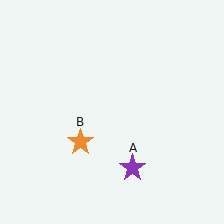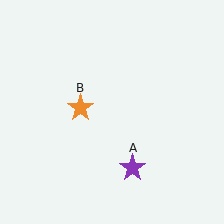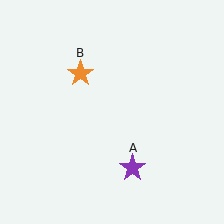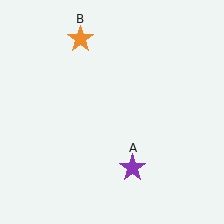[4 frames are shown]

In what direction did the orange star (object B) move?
The orange star (object B) moved up.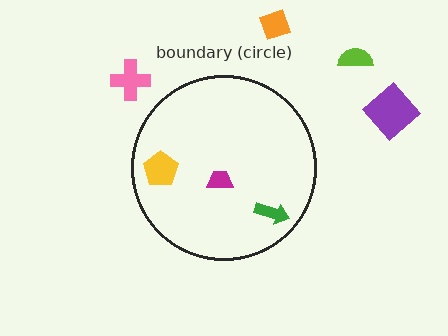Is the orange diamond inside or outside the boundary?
Outside.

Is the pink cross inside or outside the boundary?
Outside.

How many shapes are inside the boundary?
3 inside, 4 outside.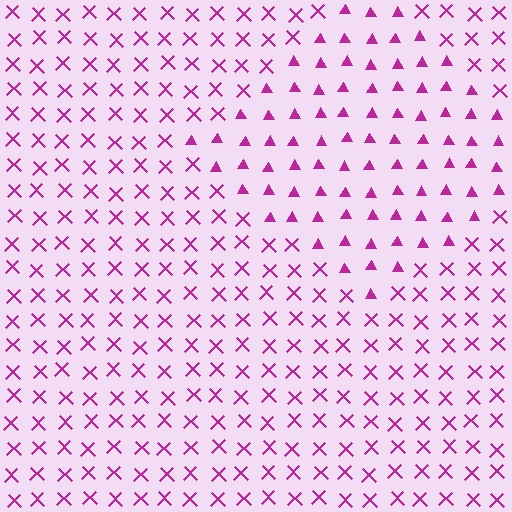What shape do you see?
I see a diamond.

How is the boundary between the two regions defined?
The boundary is defined by a change in element shape: triangles inside vs. X marks outside. All elements share the same color and spacing.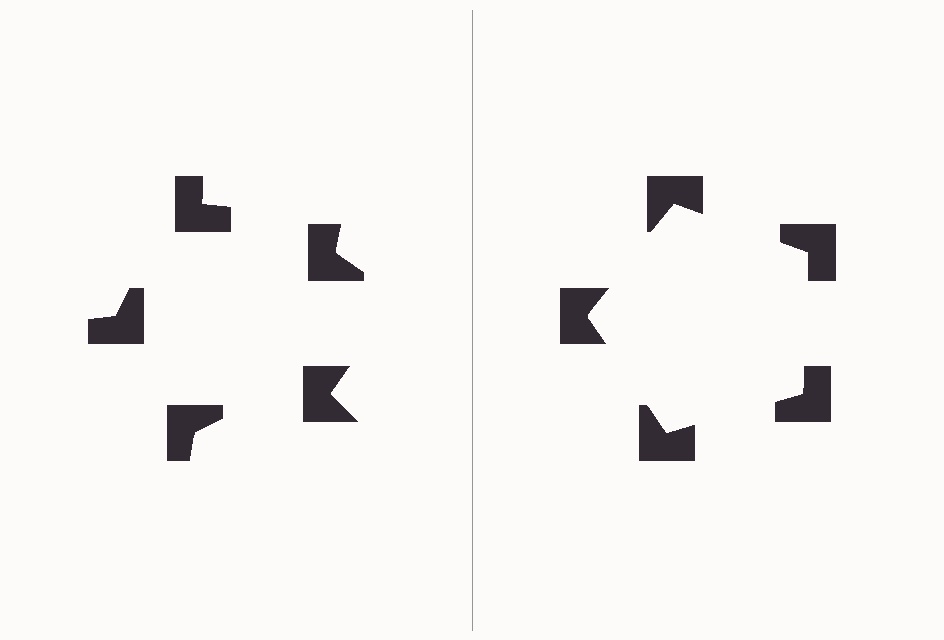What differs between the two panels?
The notched squares are positioned identically on both sides; only the wedge orientations differ. On the right they align to a pentagon; on the left they are misaligned.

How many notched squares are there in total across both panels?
10 — 5 on each side.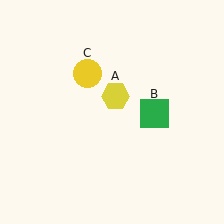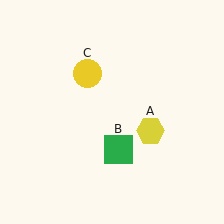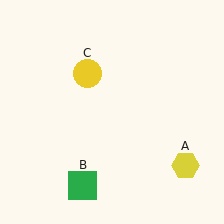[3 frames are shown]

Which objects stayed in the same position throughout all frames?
Yellow circle (object C) remained stationary.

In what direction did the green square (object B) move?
The green square (object B) moved down and to the left.